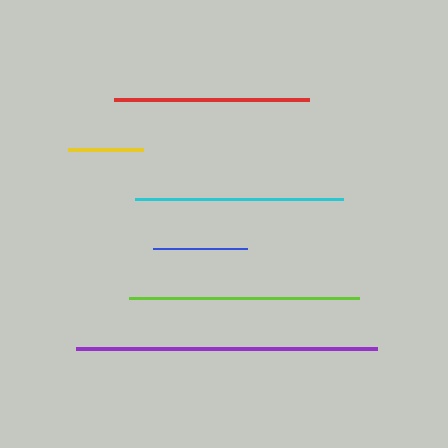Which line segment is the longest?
The purple line is the longest at approximately 301 pixels.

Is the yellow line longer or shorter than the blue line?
The blue line is longer than the yellow line.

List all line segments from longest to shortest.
From longest to shortest: purple, lime, cyan, red, blue, yellow.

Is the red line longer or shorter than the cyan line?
The cyan line is longer than the red line.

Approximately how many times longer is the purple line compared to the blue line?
The purple line is approximately 3.2 times the length of the blue line.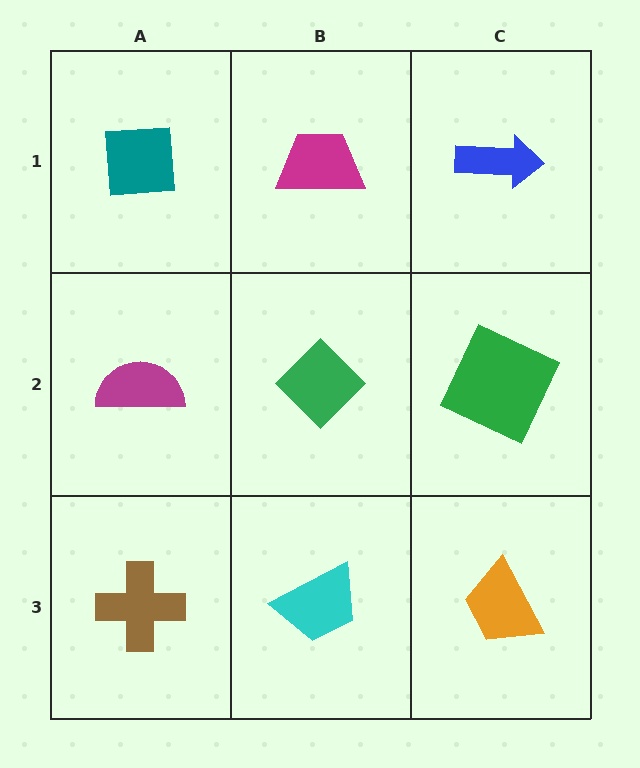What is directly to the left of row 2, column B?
A magenta semicircle.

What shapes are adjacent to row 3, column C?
A green square (row 2, column C), a cyan trapezoid (row 3, column B).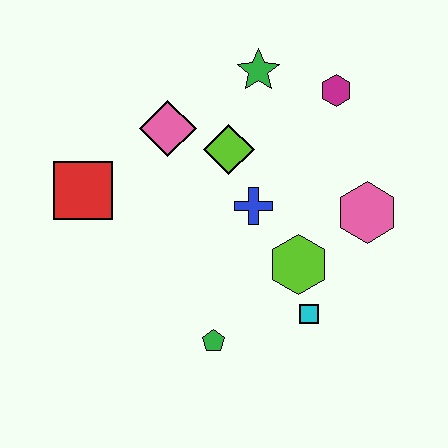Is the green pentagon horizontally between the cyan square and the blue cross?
No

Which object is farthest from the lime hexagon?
The red square is farthest from the lime hexagon.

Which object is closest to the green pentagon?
The cyan square is closest to the green pentagon.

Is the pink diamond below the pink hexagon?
No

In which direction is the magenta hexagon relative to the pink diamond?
The magenta hexagon is to the right of the pink diamond.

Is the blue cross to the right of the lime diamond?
Yes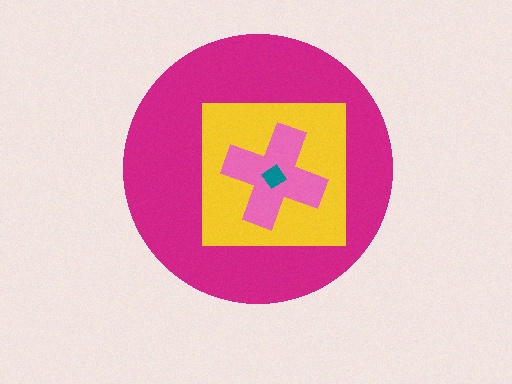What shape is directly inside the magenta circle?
The yellow square.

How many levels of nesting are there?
4.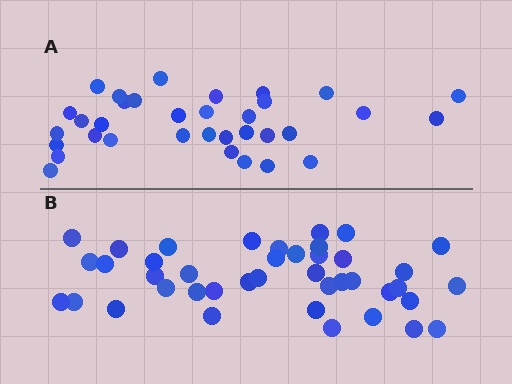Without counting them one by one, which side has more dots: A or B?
Region B (the bottom region) has more dots.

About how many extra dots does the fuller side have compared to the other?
Region B has roughly 8 or so more dots than region A.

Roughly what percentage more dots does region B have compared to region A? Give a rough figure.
About 20% more.